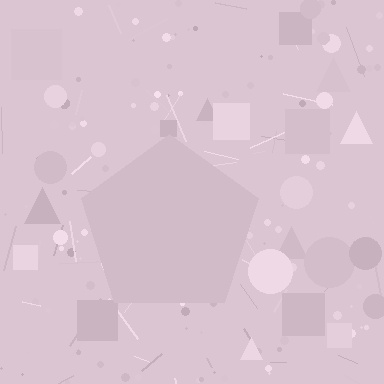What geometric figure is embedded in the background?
A pentagon is embedded in the background.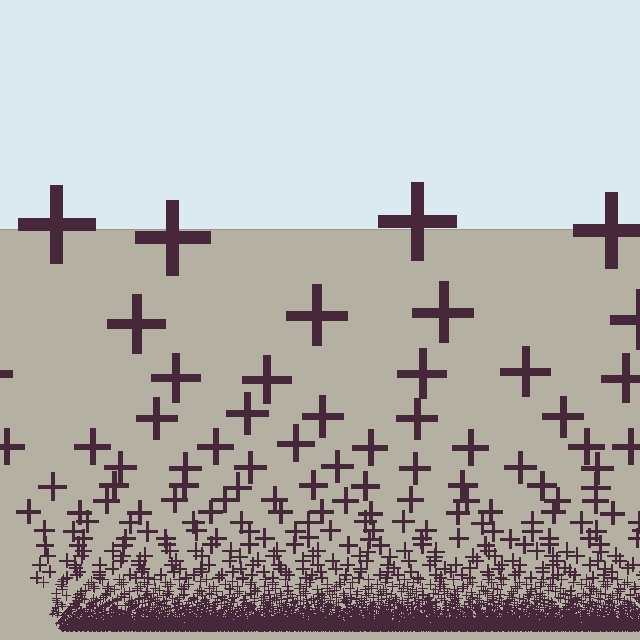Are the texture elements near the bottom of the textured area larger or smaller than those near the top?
Smaller. The gradient is inverted — elements near the bottom are smaller and denser.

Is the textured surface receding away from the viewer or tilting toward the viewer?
The surface appears to tilt toward the viewer. Texture elements get larger and sparser toward the top.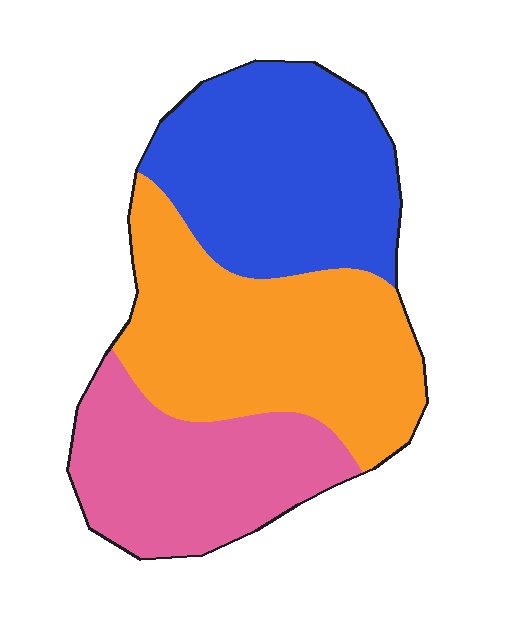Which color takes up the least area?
Pink, at roughly 25%.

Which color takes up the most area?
Orange, at roughly 40%.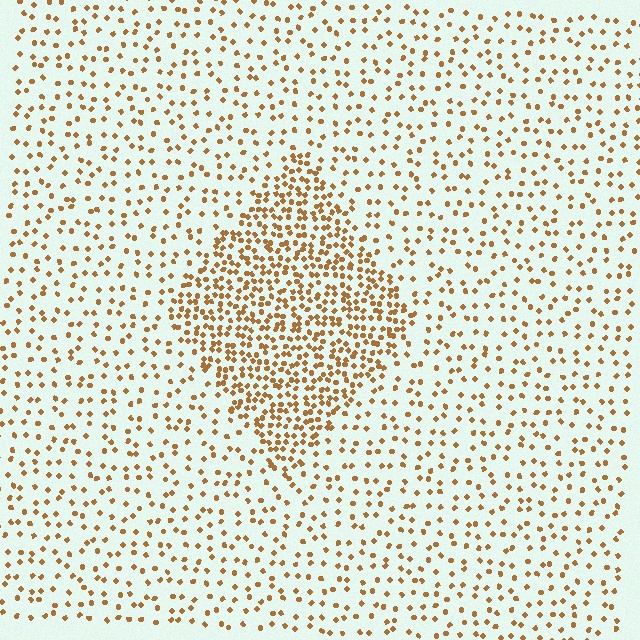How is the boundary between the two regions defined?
The boundary is defined by a change in element density (approximately 2.5x ratio). All elements are the same color, size, and shape.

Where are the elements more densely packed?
The elements are more densely packed inside the diamond boundary.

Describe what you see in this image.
The image contains small brown elements arranged at two different densities. A diamond-shaped region is visible where the elements are more densely packed than the surrounding area.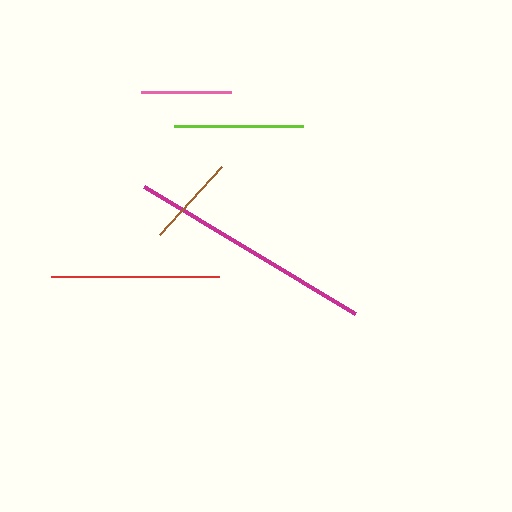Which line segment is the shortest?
The pink line is the shortest at approximately 90 pixels.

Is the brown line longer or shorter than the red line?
The red line is longer than the brown line.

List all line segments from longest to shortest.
From longest to shortest: magenta, red, lime, brown, pink.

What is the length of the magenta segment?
The magenta segment is approximately 246 pixels long.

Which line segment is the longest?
The magenta line is the longest at approximately 246 pixels.